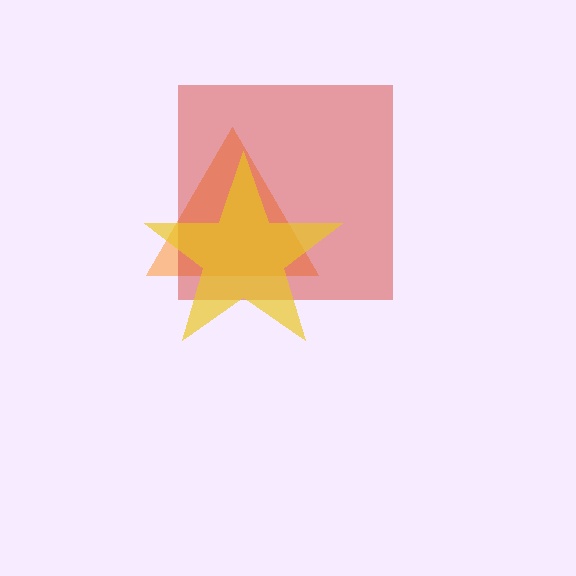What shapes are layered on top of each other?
The layered shapes are: an orange triangle, a red square, a yellow star.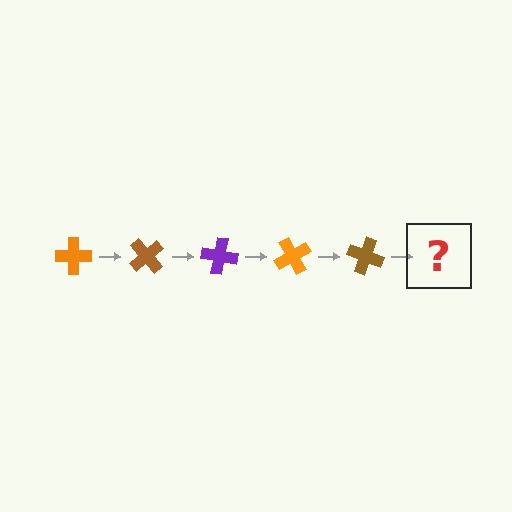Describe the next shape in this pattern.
It should be a purple cross, rotated 250 degrees from the start.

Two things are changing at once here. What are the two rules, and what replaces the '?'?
The two rules are that it rotates 50 degrees each step and the color cycles through orange, brown, and purple. The '?' should be a purple cross, rotated 250 degrees from the start.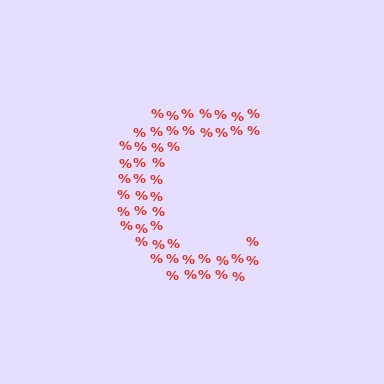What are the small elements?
The small elements are percent signs.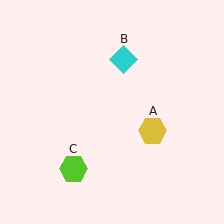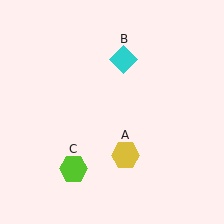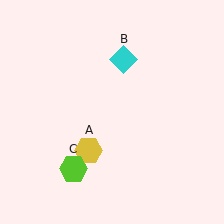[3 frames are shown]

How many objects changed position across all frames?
1 object changed position: yellow hexagon (object A).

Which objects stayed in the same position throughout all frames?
Cyan diamond (object B) and lime hexagon (object C) remained stationary.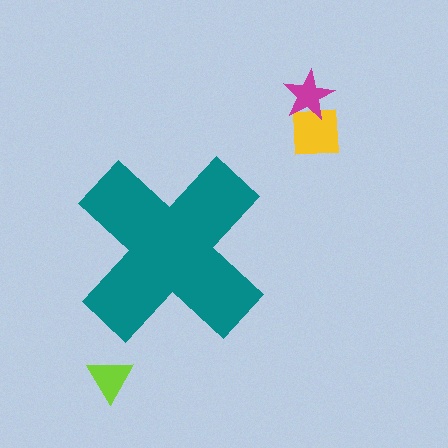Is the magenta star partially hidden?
No, the magenta star is fully visible.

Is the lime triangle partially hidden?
No, the lime triangle is fully visible.